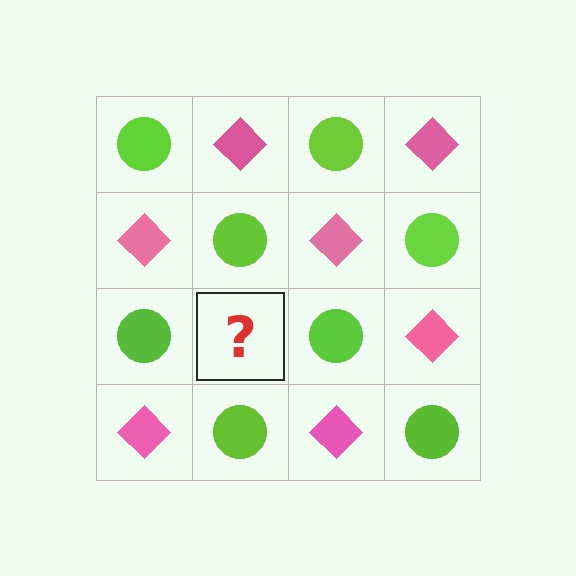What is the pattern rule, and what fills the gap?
The rule is that it alternates lime circle and pink diamond in a checkerboard pattern. The gap should be filled with a pink diamond.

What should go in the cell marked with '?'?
The missing cell should contain a pink diamond.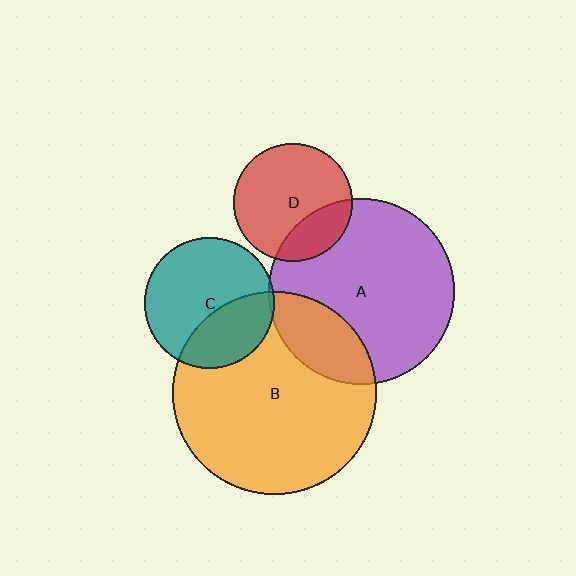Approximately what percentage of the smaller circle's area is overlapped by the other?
Approximately 20%.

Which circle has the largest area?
Circle B (orange).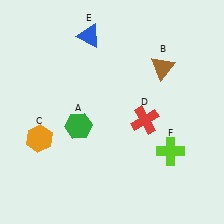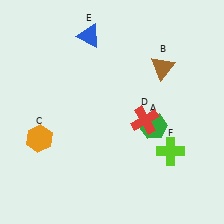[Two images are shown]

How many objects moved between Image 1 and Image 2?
1 object moved between the two images.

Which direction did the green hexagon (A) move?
The green hexagon (A) moved right.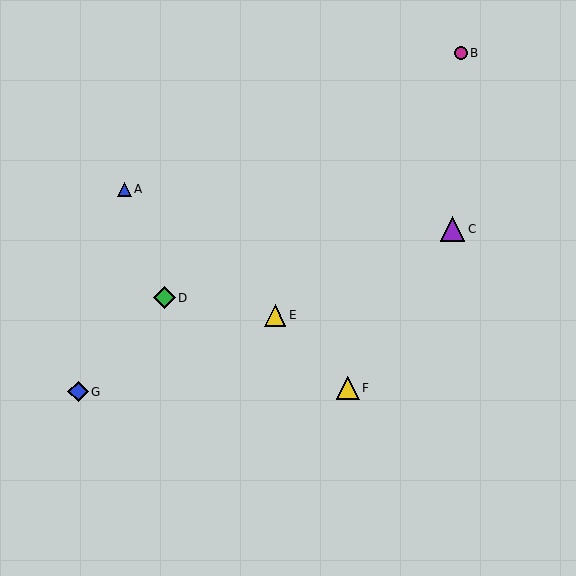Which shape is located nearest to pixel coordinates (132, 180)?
The blue triangle (labeled A) at (124, 189) is nearest to that location.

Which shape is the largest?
The purple triangle (labeled C) is the largest.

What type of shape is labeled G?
Shape G is a blue diamond.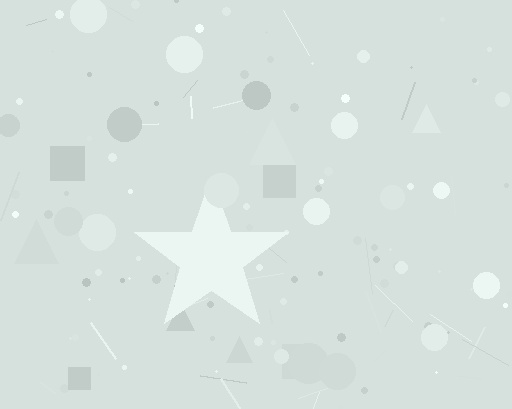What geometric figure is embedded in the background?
A star is embedded in the background.